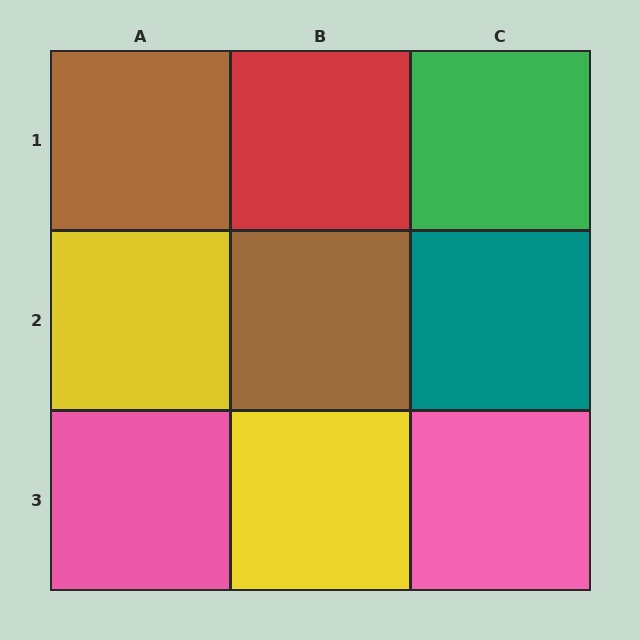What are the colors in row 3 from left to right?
Pink, yellow, pink.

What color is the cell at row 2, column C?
Teal.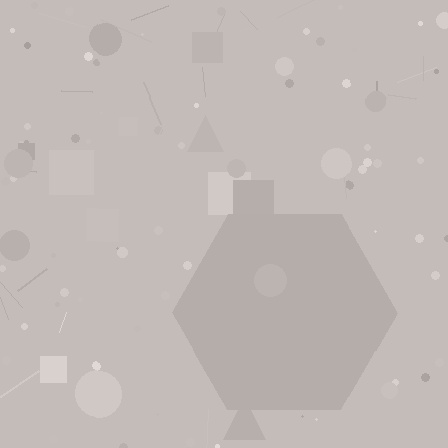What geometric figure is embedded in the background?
A hexagon is embedded in the background.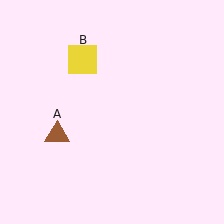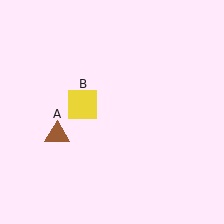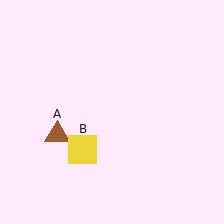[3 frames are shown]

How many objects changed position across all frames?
1 object changed position: yellow square (object B).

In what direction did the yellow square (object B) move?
The yellow square (object B) moved down.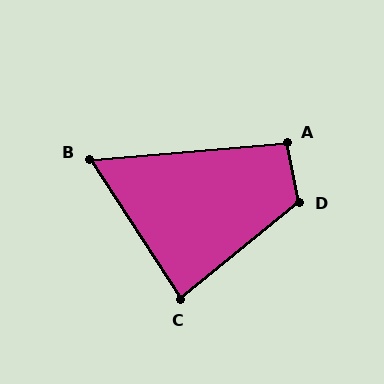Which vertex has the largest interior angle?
D, at approximately 118 degrees.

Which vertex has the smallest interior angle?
B, at approximately 62 degrees.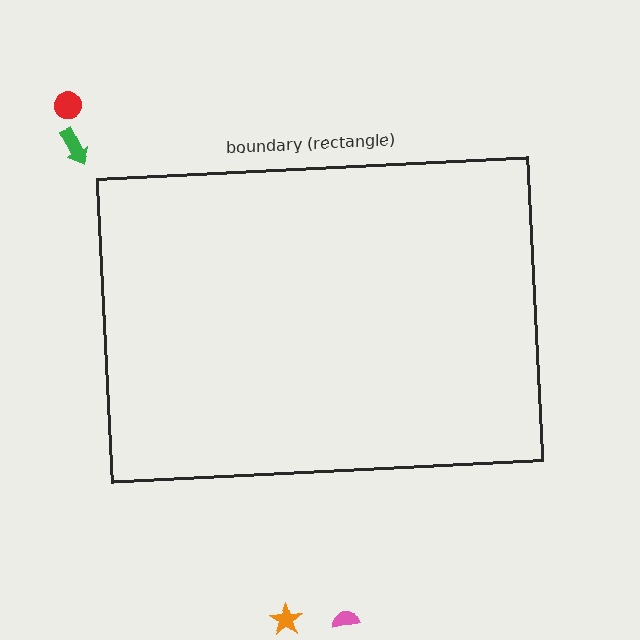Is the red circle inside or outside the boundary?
Outside.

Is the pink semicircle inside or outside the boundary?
Outside.